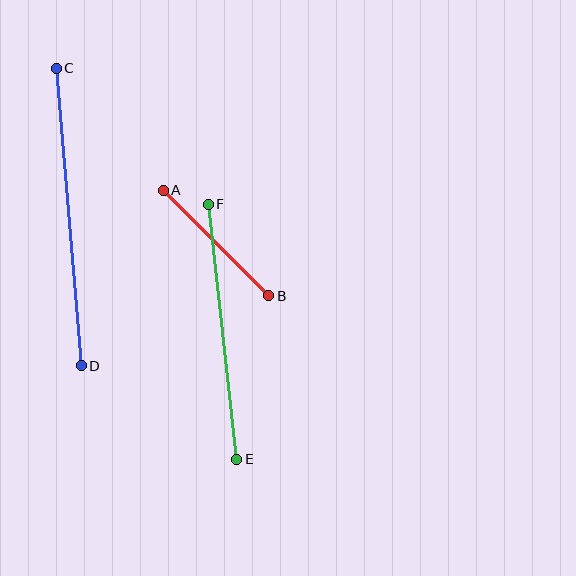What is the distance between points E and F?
The distance is approximately 257 pixels.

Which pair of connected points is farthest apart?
Points C and D are farthest apart.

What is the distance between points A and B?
The distance is approximately 150 pixels.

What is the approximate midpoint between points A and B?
The midpoint is at approximately (216, 243) pixels.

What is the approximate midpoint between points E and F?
The midpoint is at approximately (223, 332) pixels.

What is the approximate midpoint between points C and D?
The midpoint is at approximately (69, 217) pixels.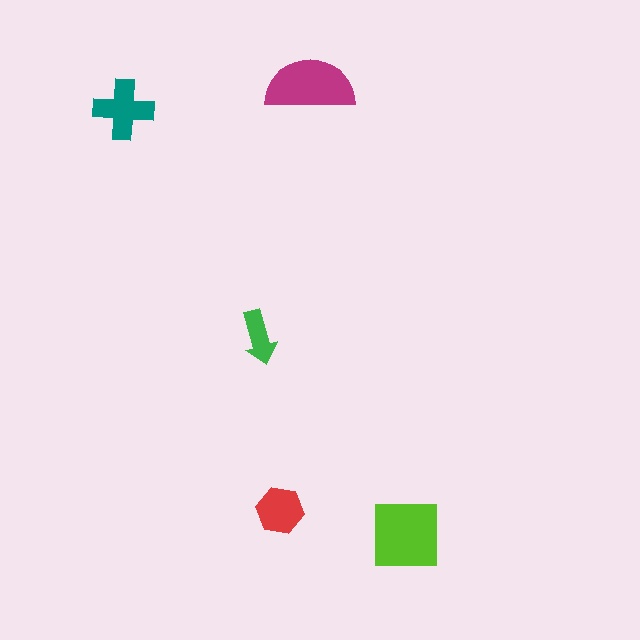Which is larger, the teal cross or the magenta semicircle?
The magenta semicircle.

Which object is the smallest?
The green arrow.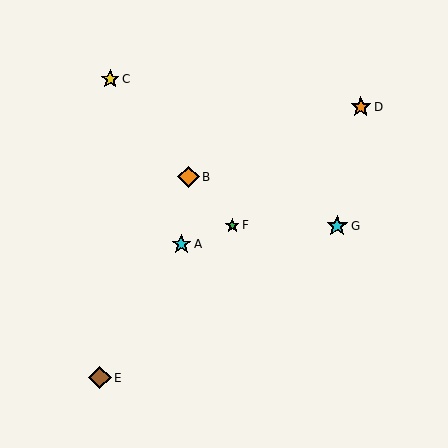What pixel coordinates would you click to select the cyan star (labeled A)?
Click at (181, 244) to select the cyan star A.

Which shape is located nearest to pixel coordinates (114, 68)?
The yellow star (labeled C) at (110, 79) is nearest to that location.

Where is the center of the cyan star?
The center of the cyan star is at (181, 244).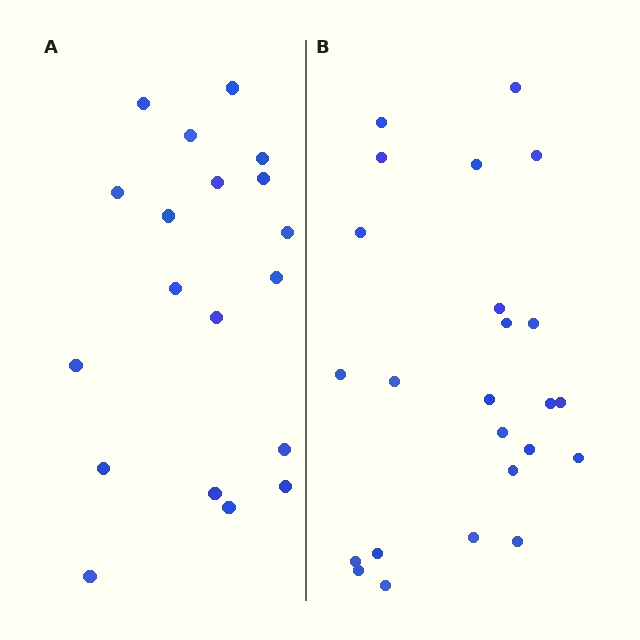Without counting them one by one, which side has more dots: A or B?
Region B (the right region) has more dots.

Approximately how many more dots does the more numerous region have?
Region B has about 5 more dots than region A.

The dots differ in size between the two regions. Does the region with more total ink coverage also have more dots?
No. Region A has more total ink coverage because its dots are larger, but region B actually contains more individual dots. Total area can be misleading — the number of items is what matters here.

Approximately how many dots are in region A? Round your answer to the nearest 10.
About 20 dots. (The exact count is 19, which rounds to 20.)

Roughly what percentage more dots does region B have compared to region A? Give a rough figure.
About 25% more.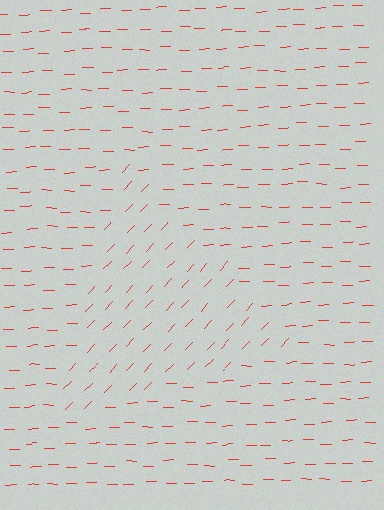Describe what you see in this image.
The image is filled with small red line segments. A triangle region in the image has lines oriented differently from the surrounding lines, creating a visible texture boundary.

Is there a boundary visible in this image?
Yes, there is a texture boundary formed by a change in line orientation.